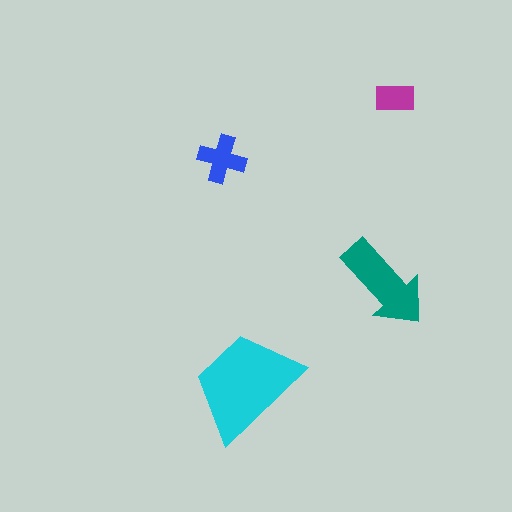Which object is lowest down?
The cyan trapezoid is bottommost.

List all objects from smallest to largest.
The magenta rectangle, the blue cross, the teal arrow, the cyan trapezoid.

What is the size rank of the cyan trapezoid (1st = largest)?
1st.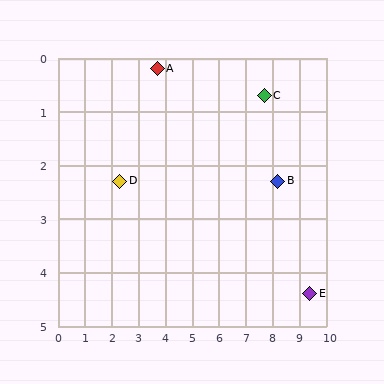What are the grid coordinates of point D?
Point D is at approximately (2.3, 2.3).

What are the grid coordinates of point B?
Point B is at approximately (8.2, 2.3).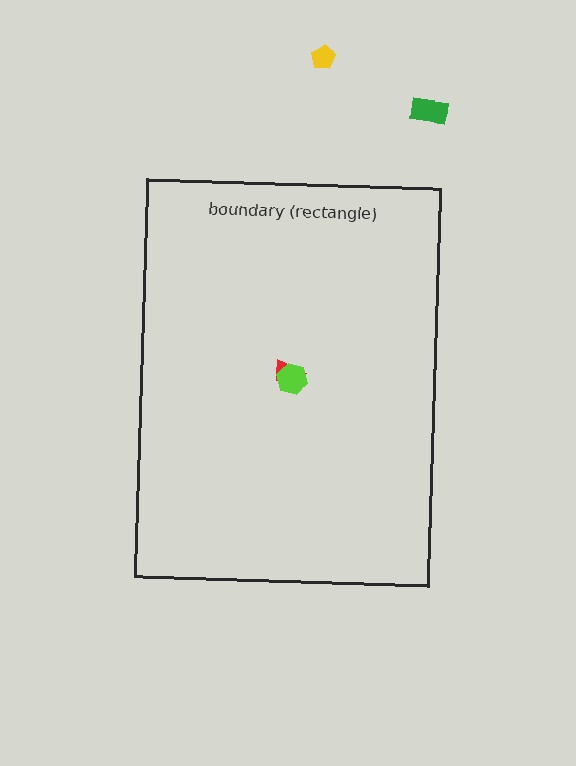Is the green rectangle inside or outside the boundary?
Outside.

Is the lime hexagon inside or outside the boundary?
Inside.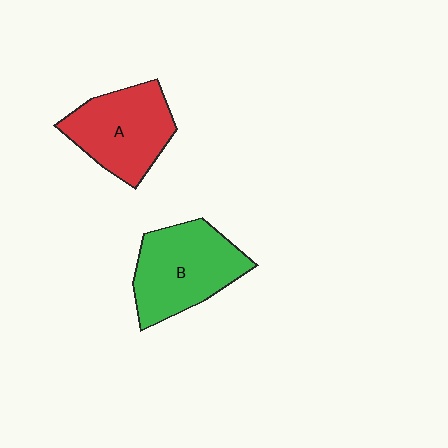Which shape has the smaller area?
Shape A (red).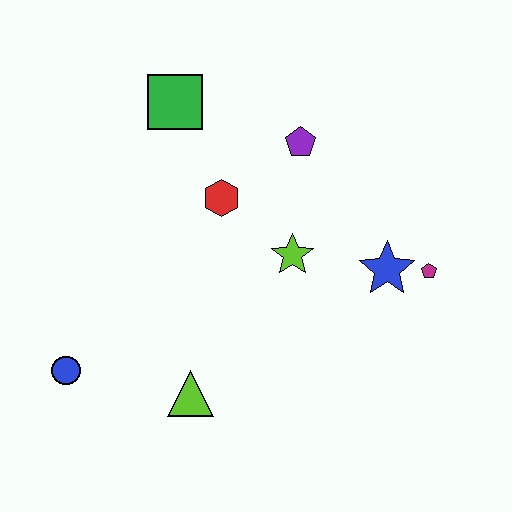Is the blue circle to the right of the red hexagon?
No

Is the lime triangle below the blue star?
Yes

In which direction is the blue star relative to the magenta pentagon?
The blue star is to the left of the magenta pentagon.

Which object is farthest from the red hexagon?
The blue circle is farthest from the red hexagon.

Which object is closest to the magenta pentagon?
The blue star is closest to the magenta pentagon.